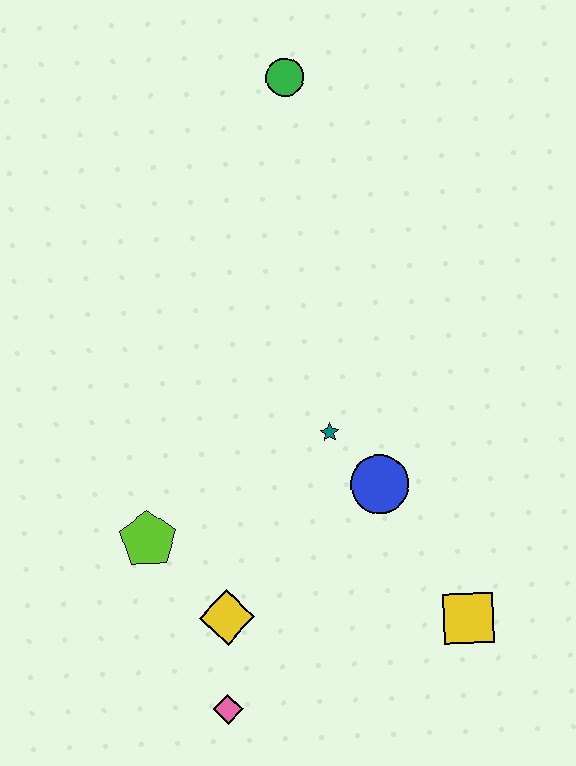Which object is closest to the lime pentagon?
The yellow diamond is closest to the lime pentagon.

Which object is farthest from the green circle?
The pink diamond is farthest from the green circle.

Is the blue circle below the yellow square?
No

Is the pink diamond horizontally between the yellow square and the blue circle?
No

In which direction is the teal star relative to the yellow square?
The teal star is above the yellow square.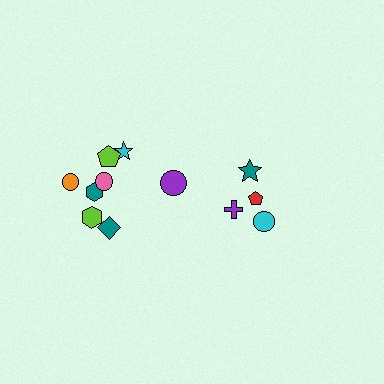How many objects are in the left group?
There are 8 objects.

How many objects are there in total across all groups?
There are 12 objects.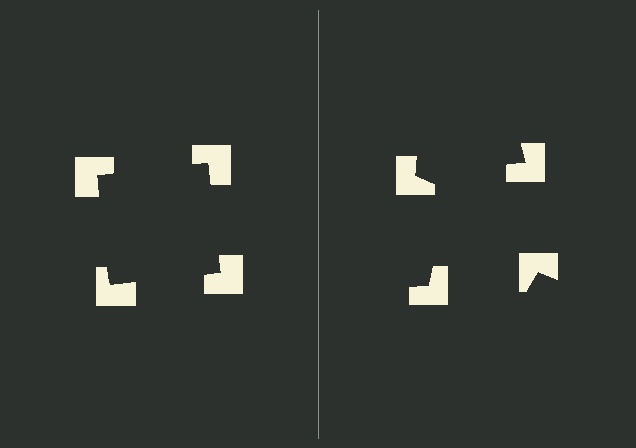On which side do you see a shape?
An illusory square appears on the left side. On the right side the wedge cuts are rotated, so no coherent shape forms.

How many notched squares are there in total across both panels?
8 — 4 on each side.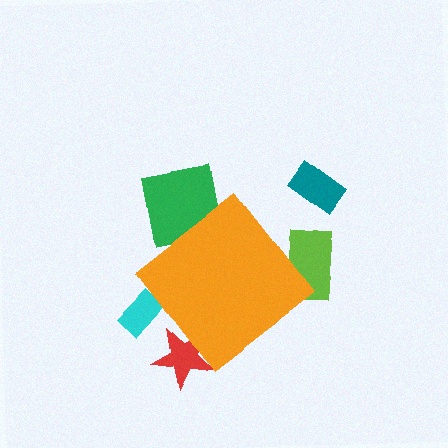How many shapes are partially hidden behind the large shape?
4 shapes are partially hidden.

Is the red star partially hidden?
Yes, the red star is partially hidden behind the orange diamond.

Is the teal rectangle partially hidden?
No, the teal rectangle is fully visible.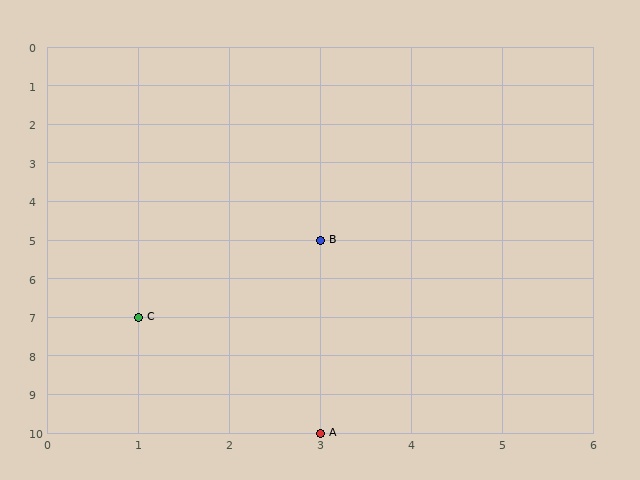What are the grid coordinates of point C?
Point C is at grid coordinates (1, 7).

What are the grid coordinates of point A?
Point A is at grid coordinates (3, 10).